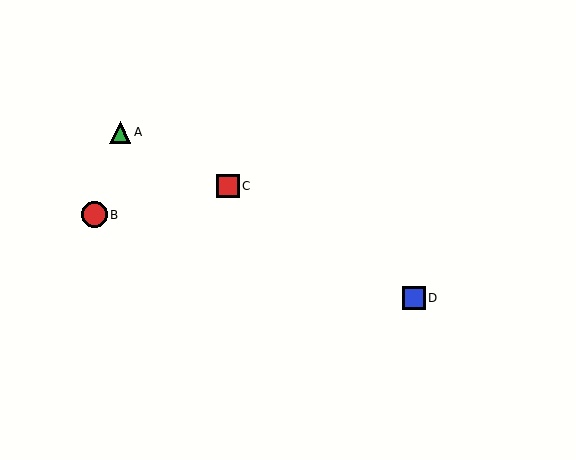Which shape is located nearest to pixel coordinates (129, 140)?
The green triangle (labeled A) at (120, 132) is nearest to that location.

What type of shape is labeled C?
Shape C is a red square.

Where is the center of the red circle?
The center of the red circle is at (94, 215).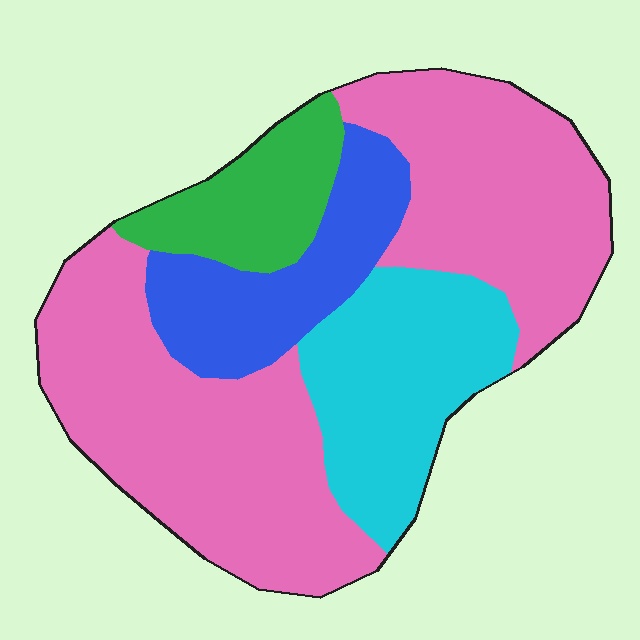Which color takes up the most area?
Pink, at roughly 55%.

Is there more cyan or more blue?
Cyan.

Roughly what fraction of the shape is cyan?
Cyan covers around 20% of the shape.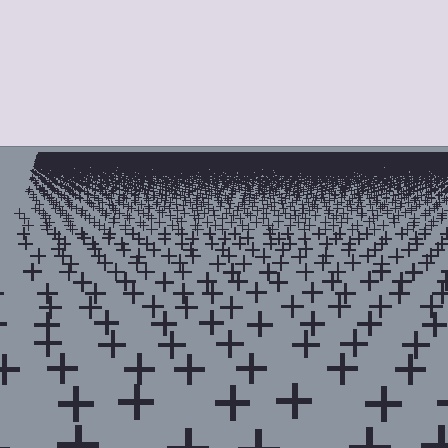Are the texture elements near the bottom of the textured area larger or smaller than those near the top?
Larger. Near the bottom, elements are closer to the viewer and appear at a bigger on-screen size.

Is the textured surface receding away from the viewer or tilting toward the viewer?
The surface is receding away from the viewer. Texture elements get smaller and denser toward the top.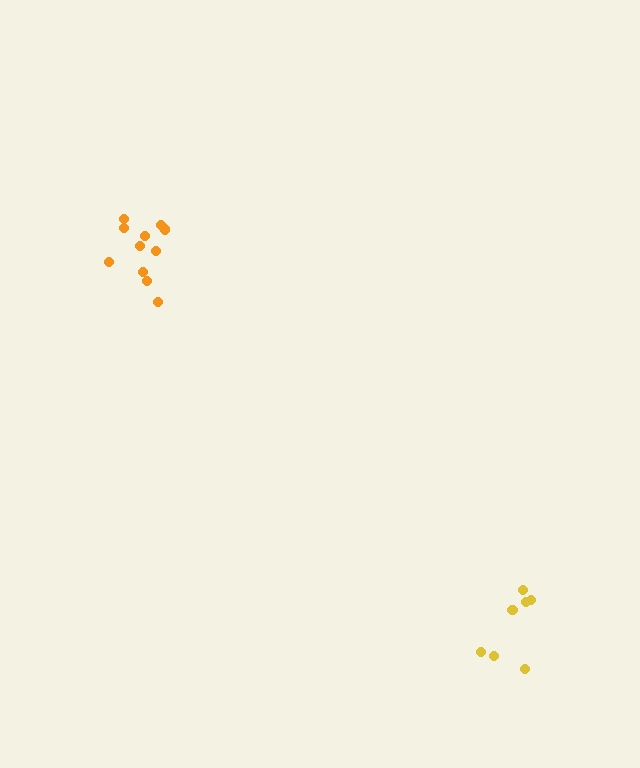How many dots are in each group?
Group 1: 7 dots, Group 2: 11 dots (18 total).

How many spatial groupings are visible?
There are 2 spatial groupings.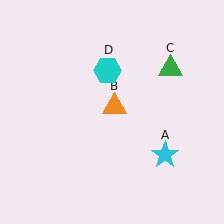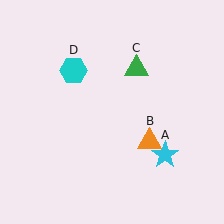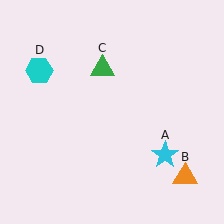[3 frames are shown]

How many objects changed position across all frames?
3 objects changed position: orange triangle (object B), green triangle (object C), cyan hexagon (object D).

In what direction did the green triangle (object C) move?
The green triangle (object C) moved left.